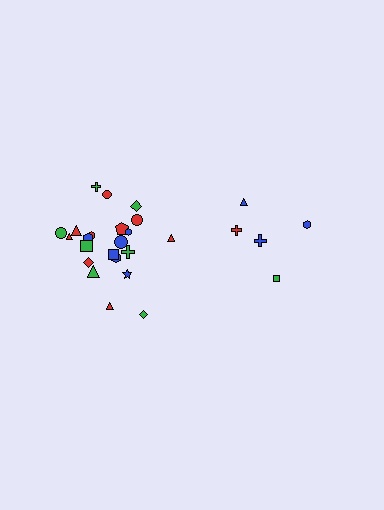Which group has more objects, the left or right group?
The left group.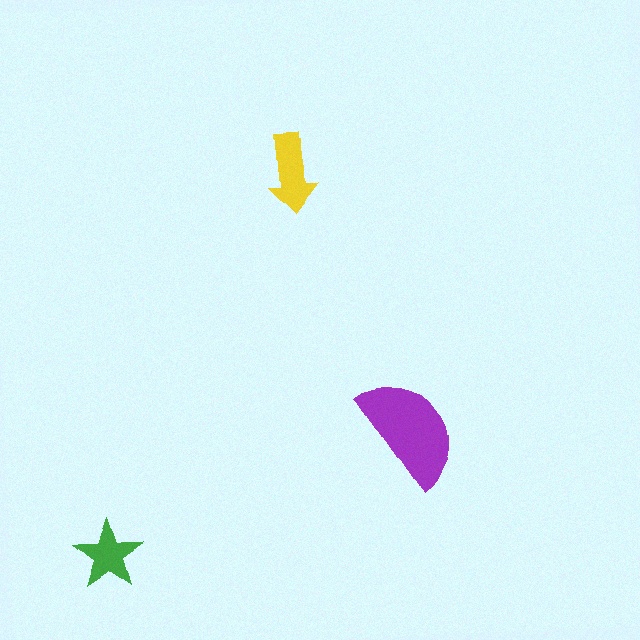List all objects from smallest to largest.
The green star, the yellow arrow, the purple semicircle.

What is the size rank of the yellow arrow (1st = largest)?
2nd.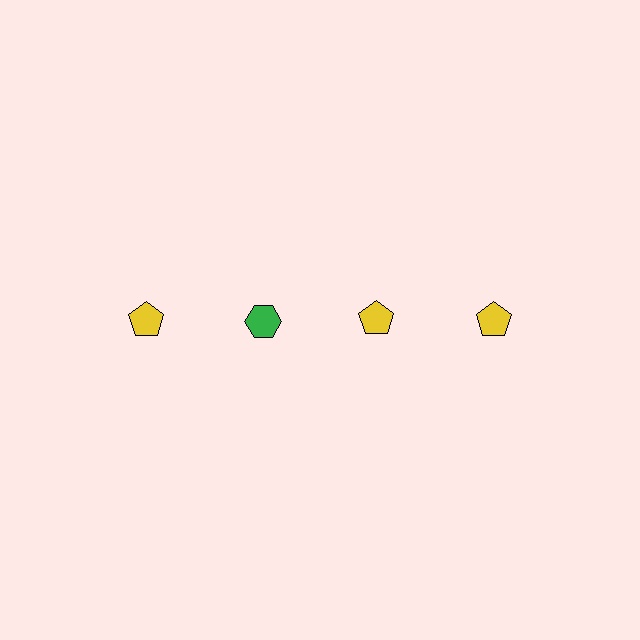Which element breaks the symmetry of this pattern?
The green hexagon in the top row, second from left column breaks the symmetry. All other shapes are yellow pentagons.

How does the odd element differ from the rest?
It differs in both color (green instead of yellow) and shape (hexagon instead of pentagon).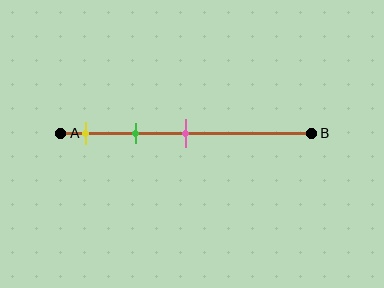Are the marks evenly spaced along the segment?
Yes, the marks are approximately evenly spaced.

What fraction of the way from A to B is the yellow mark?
The yellow mark is approximately 10% (0.1) of the way from A to B.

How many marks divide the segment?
There are 3 marks dividing the segment.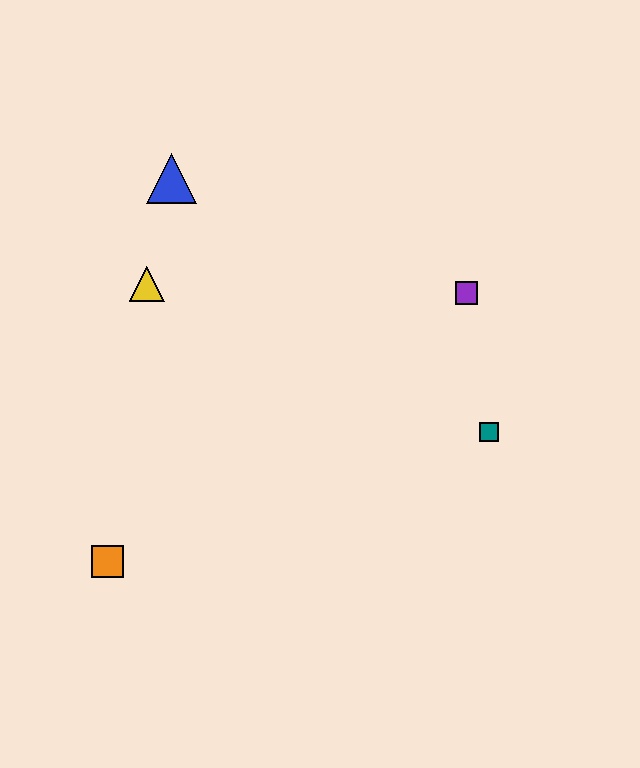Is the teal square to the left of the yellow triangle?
No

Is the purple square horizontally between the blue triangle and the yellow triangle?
No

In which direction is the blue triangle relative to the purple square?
The blue triangle is to the left of the purple square.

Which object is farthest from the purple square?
The orange square is farthest from the purple square.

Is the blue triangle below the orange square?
No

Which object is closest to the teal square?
The purple square is closest to the teal square.